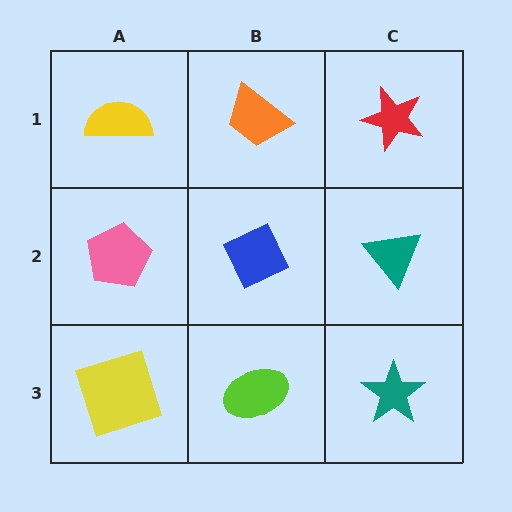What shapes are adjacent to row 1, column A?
A pink pentagon (row 2, column A), an orange trapezoid (row 1, column B).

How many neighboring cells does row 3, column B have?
3.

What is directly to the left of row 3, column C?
A lime ellipse.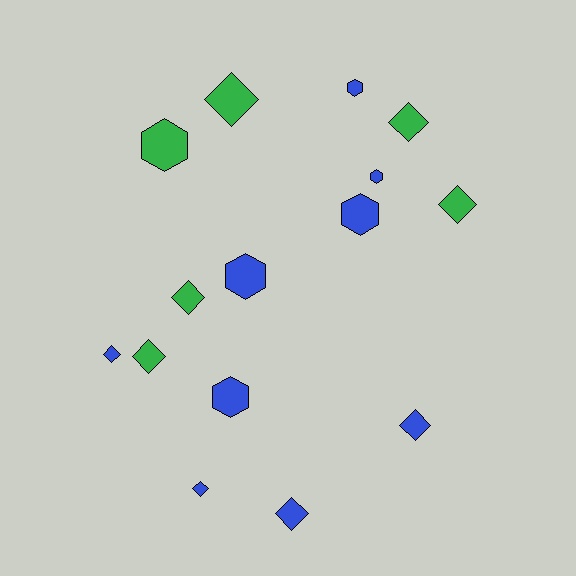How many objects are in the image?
There are 15 objects.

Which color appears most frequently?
Blue, with 9 objects.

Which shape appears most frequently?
Diamond, with 9 objects.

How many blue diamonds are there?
There are 4 blue diamonds.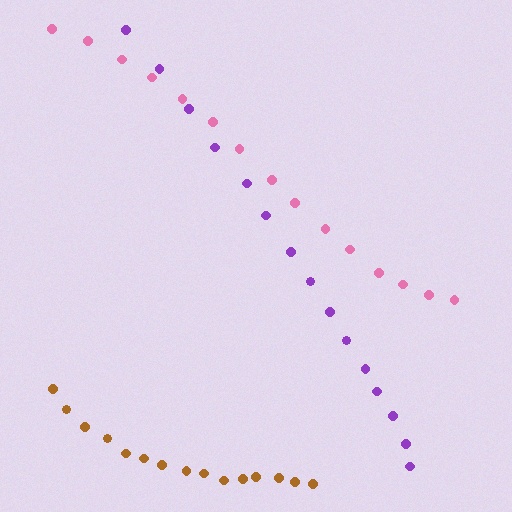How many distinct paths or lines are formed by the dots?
There are 3 distinct paths.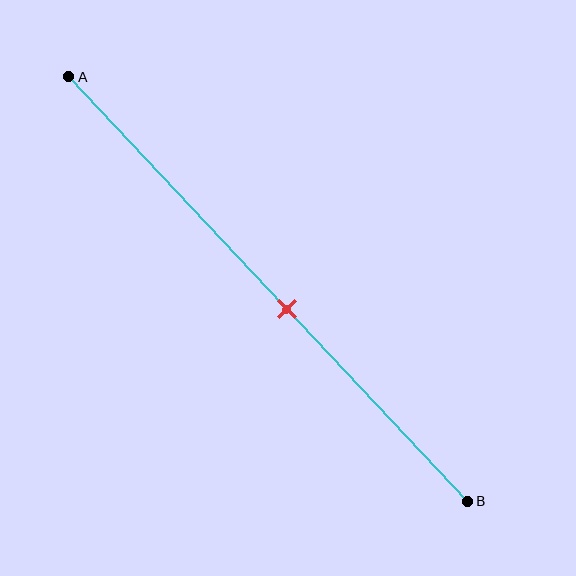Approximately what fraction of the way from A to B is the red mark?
The red mark is approximately 55% of the way from A to B.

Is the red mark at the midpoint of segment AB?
No, the mark is at about 55% from A, not at the 50% midpoint.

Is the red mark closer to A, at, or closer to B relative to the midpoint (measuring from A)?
The red mark is closer to point B than the midpoint of segment AB.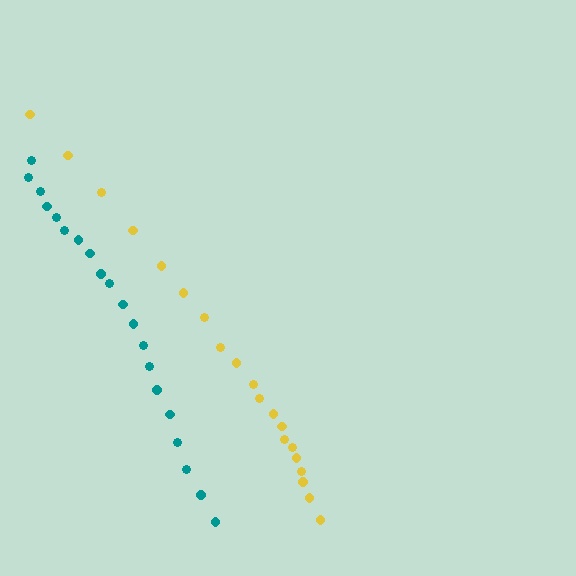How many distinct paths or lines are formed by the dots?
There are 2 distinct paths.